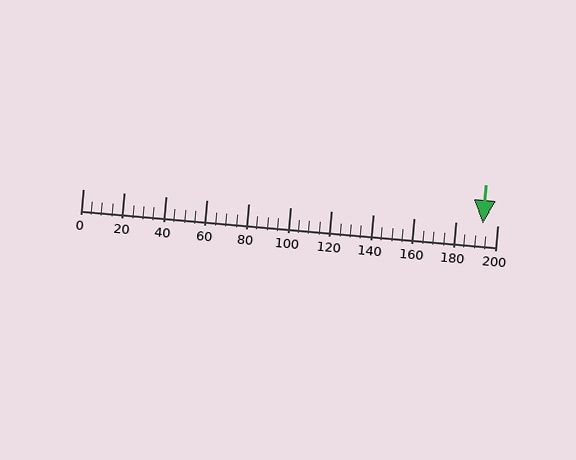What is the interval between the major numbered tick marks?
The major tick marks are spaced 20 units apart.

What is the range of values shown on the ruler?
The ruler shows values from 0 to 200.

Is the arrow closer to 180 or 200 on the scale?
The arrow is closer to 200.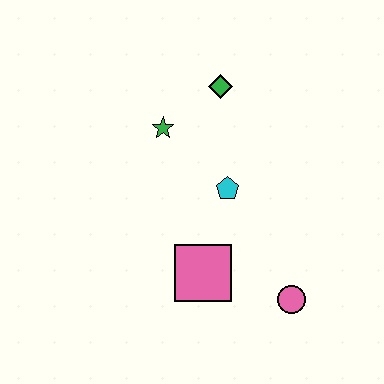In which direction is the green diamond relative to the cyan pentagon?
The green diamond is above the cyan pentagon.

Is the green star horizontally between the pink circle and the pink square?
No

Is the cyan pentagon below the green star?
Yes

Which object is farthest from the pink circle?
The green diamond is farthest from the pink circle.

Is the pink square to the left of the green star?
No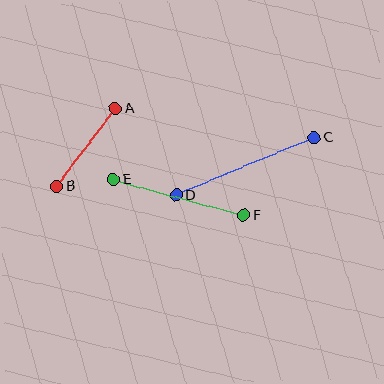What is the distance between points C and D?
The distance is approximately 149 pixels.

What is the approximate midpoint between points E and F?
The midpoint is at approximately (179, 198) pixels.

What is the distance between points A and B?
The distance is approximately 98 pixels.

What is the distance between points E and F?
The distance is approximately 135 pixels.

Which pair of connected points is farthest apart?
Points C and D are farthest apart.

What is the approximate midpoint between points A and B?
The midpoint is at approximately (86, 147) pixels.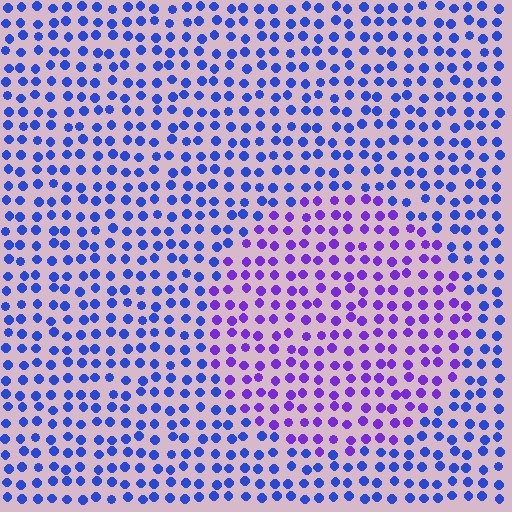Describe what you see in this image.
The image is filled with small blue elements in a uniform arrangement. A circle-shaped region is visible where the elements are tinted to a slightly different hue, forming a subtle color boundary.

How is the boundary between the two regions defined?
The boundary is defined purely by a slight shift in hue (about 39 degrees). Spacing, size, and orientation are identical on both sides.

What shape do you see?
I see a circle.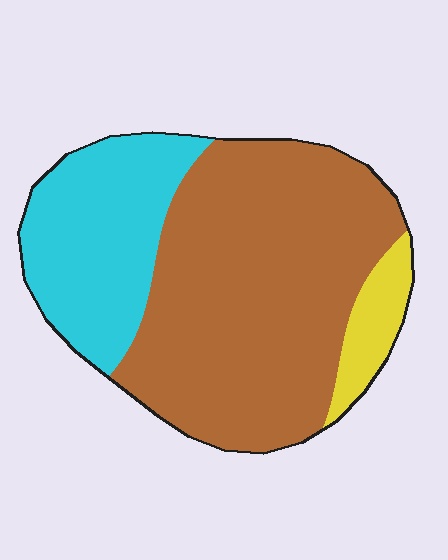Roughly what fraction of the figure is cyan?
Cyan covers around 30% of the figure.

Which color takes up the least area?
Yellow, at roughly 10%.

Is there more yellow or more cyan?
Cyan.